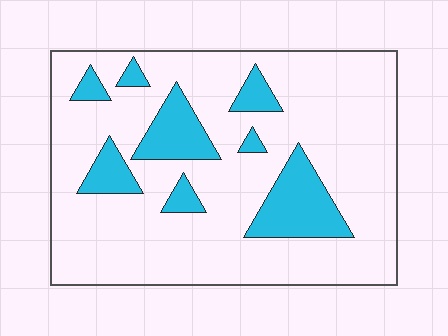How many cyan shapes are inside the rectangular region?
8.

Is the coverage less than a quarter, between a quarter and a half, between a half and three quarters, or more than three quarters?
Less than a quarter.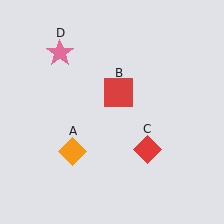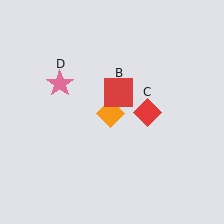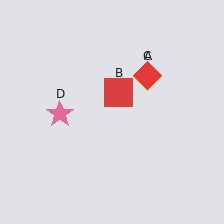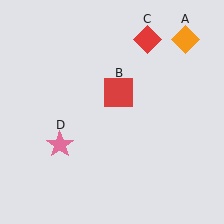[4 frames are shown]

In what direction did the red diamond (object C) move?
The red diamond (object C) moved up.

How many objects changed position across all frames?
3 objects changed position: orange diamond (object A), red diamond (object C), pink star (object D).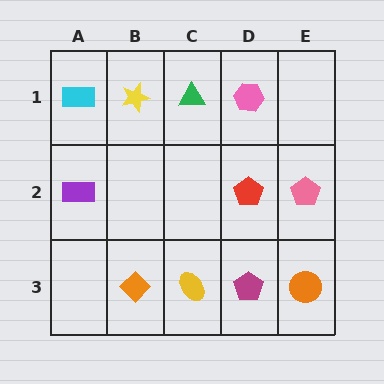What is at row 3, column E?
An orange circle.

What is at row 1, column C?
A green triangle.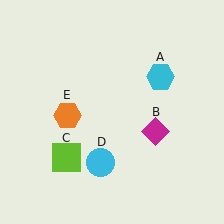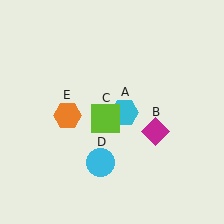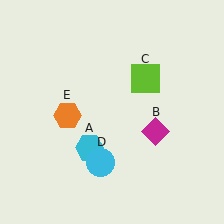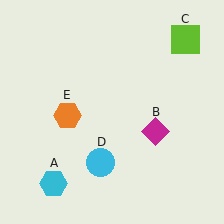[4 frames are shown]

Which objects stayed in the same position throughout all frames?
Magenta diamond (object B) and cyan circle (object D) and orange hexagon (object E) remained stationary.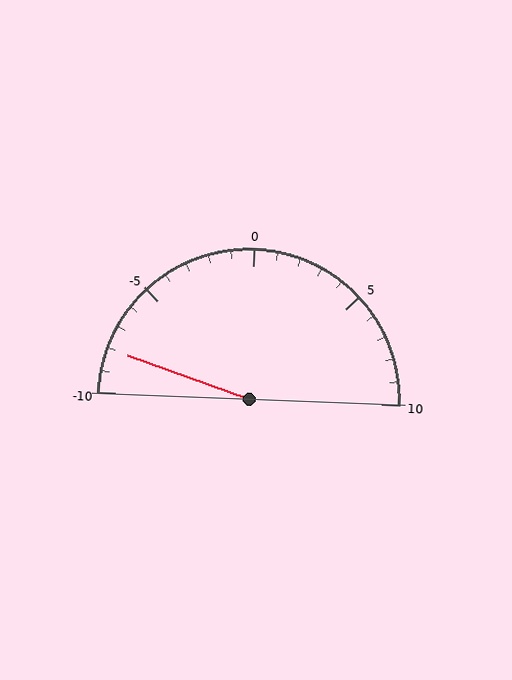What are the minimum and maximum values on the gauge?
The gauge ranges from -10 to 10.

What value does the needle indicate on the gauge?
The needle indicates approximately -8.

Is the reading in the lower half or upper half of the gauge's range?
The reading is in the lower half of the range (-10 to 10).